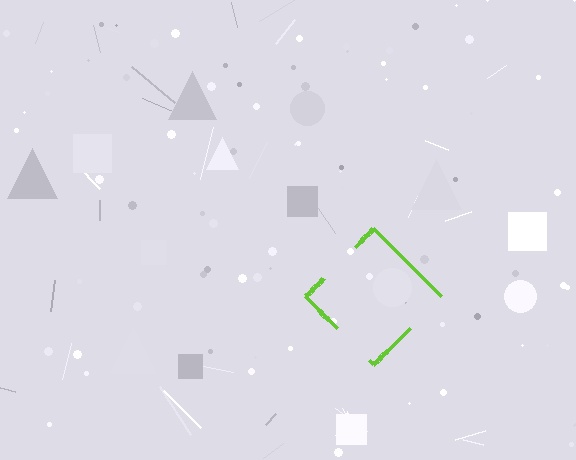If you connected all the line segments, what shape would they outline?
They would outline a diamond.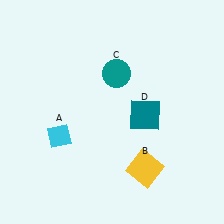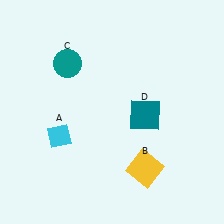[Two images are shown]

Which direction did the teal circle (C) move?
The teal circle (C) moved left.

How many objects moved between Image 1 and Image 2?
1 object moved between the two images.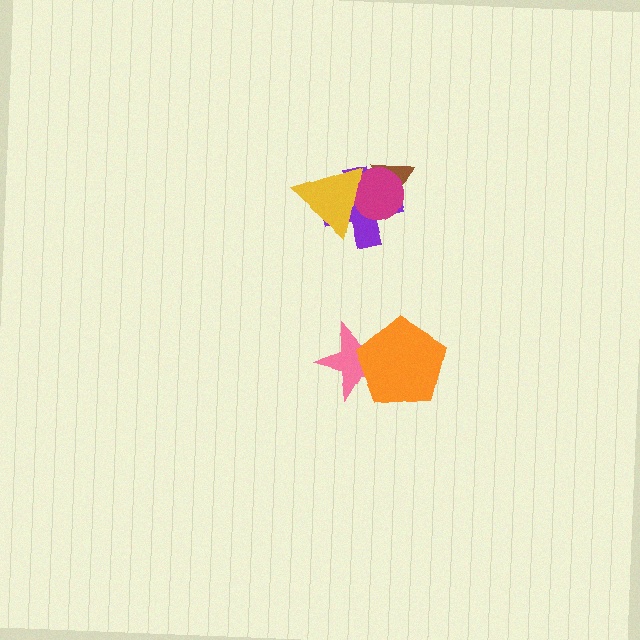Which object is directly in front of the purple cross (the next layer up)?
The magenta circle is directly in front of the purple cross.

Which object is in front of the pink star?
The orange pentagon is in front of the pink star.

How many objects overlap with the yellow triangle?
2 objects overlap with the yellow triangle.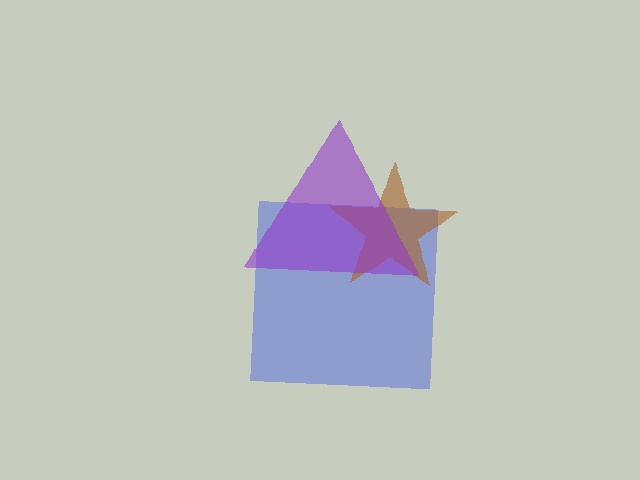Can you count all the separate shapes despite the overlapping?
Yes, there are 3 separate shapes.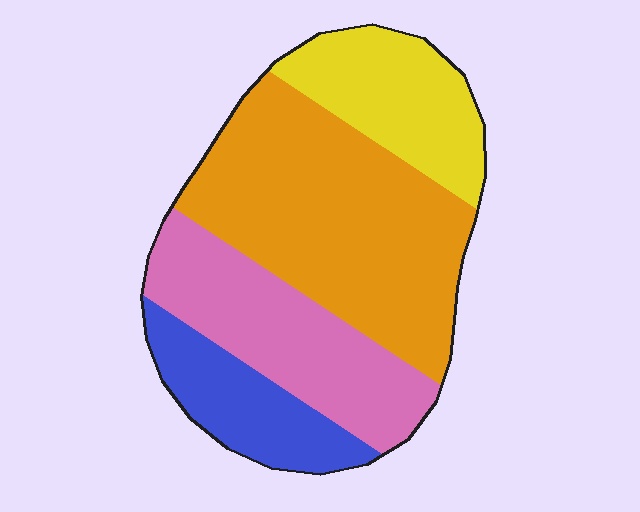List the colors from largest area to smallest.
From largest to smallest: orange, pink, yellow, blue.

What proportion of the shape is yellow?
Yellow takes up about one sixth (1/6) of the shape.